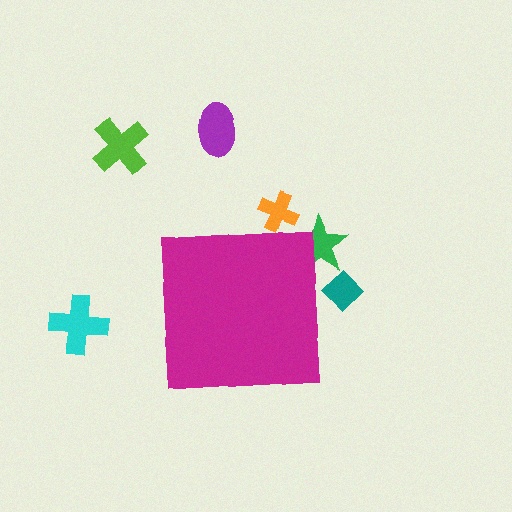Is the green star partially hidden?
Yes, the green star is partially hidden behind the magenta square.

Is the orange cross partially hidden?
Yes, the orange cross is partially hidden behind the magenta square.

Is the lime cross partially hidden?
No, the lime cross is fully visible.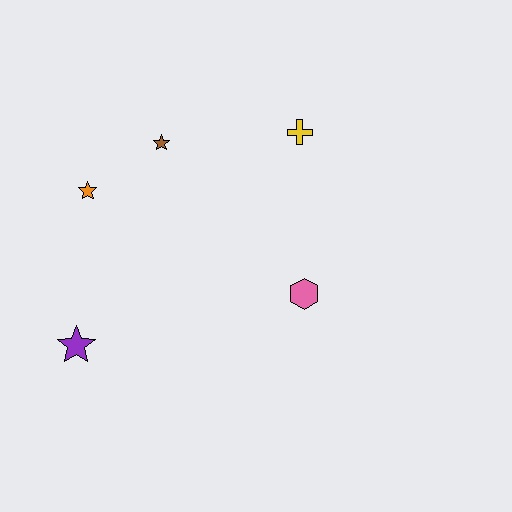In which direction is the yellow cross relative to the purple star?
The yellow cross is to the right of the purple star.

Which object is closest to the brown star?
The orange star is closest to the brown star.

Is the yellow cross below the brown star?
No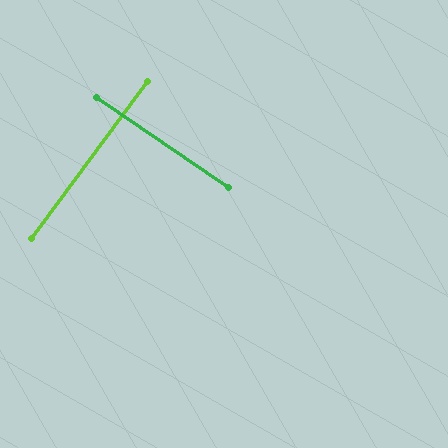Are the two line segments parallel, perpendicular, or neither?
Perpendicular — they meet at approximately 88°.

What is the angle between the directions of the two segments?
Approximately 88 degrees.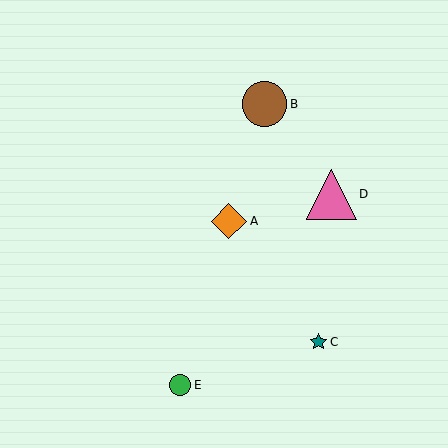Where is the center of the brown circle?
The center of the brown circle is at (265, 104).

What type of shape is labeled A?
Shape A is an orange diamond.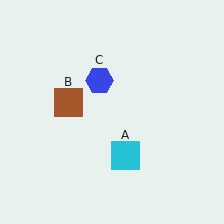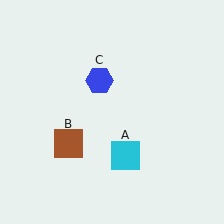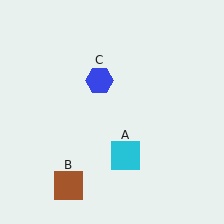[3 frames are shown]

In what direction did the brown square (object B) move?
The brown square (object B) moved down.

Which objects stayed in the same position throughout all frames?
Cyan square (object A) and blue hexagon (object C) remained stationary.